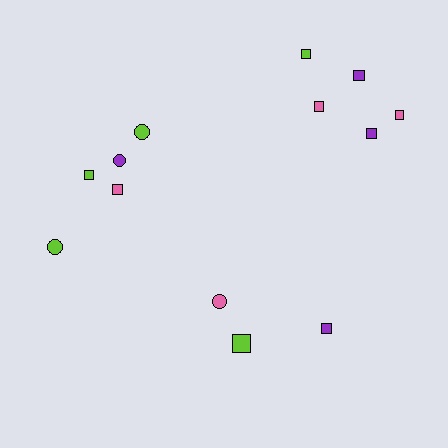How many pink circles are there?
There is 1 pink circle.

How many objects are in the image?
There are 13 objects.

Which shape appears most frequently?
Square, with 9 objects.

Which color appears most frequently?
Lime, with 5 objects.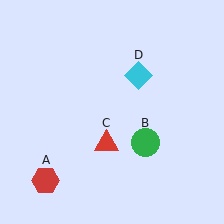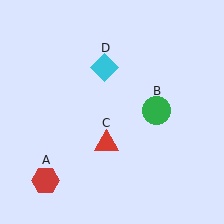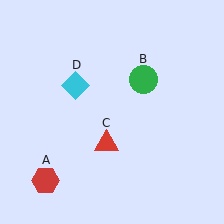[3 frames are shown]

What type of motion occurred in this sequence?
The green circle (object B), cyan diamond (object D) rotated counterclockwise around the center of the scene.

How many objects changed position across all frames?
2 objects changed position: green circle (object B), cyan diamond (object D).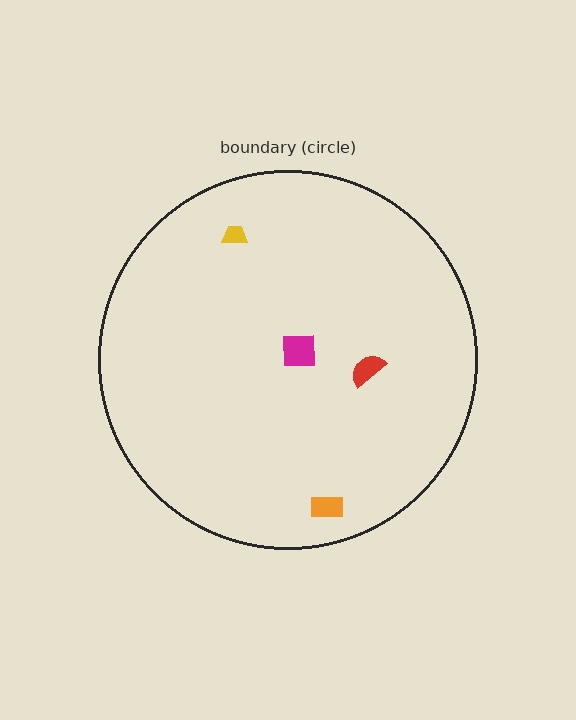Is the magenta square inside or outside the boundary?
Inside.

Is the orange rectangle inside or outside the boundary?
Inside.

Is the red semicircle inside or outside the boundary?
Inside.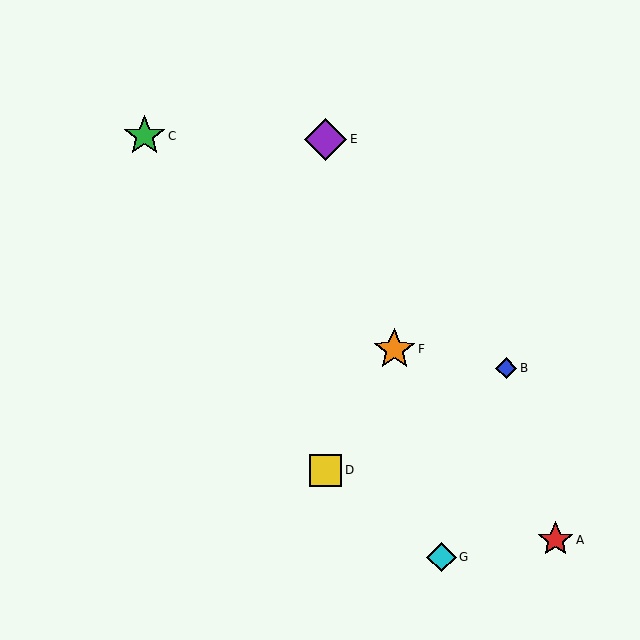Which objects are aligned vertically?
Objects D, E are aligned vertically.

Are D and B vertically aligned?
No, D is at x≈326 and B is at x≈506.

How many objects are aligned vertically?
2 objects (D, E) are aligned vertically.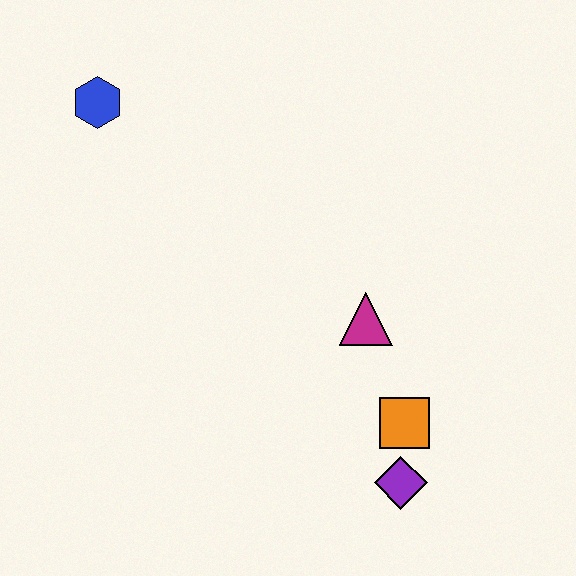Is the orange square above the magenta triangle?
No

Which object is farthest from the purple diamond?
The blue hexagon is farthest from the purple diamond.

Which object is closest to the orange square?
The purple diamond is closest to the orange square.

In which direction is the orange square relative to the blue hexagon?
The orange square is below the blue hexagon.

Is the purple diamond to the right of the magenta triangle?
Yes